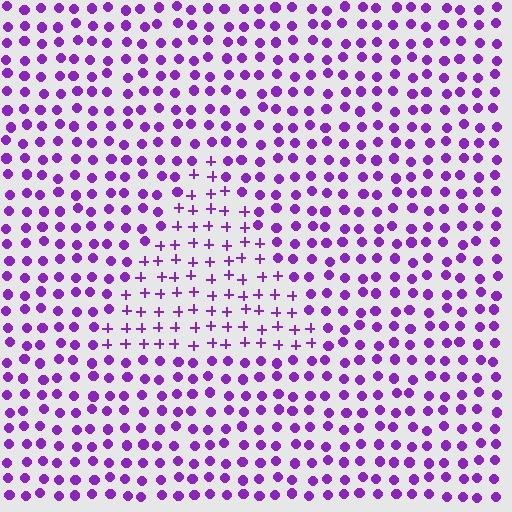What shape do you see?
I see a triangle.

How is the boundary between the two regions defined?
The boundary is defined by a change in element shape: plus signs inside vs. circles outside. All elements share the same color and spacing.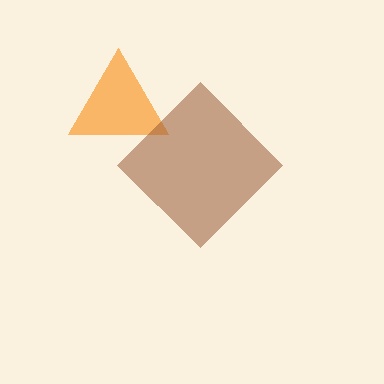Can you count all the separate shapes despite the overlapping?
Yes, there are 2 separate shapes.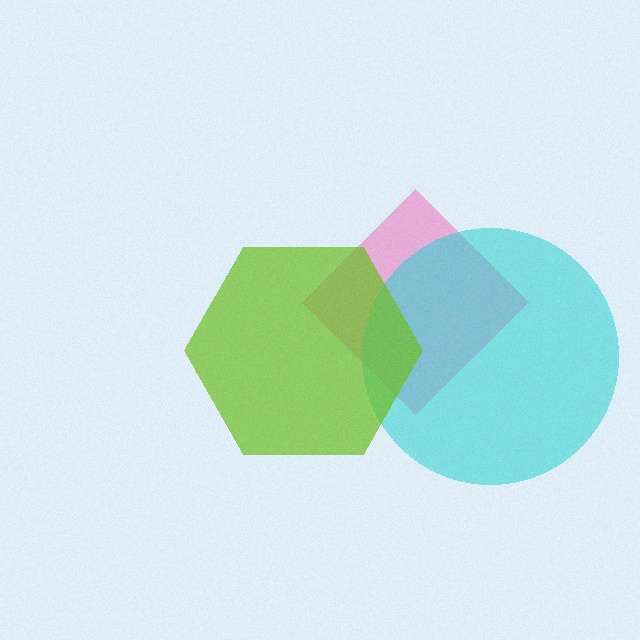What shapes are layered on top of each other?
The layered shapes are: a pink diamond, a cyan circle, a lime hexagon.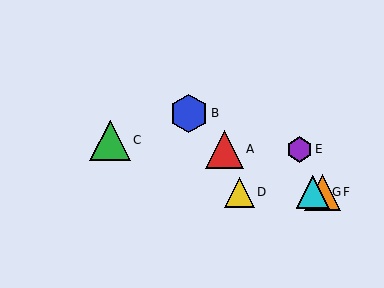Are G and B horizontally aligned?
No, G is at y≈192 and B is at y≈113.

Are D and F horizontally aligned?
Yes, both are at y≈192.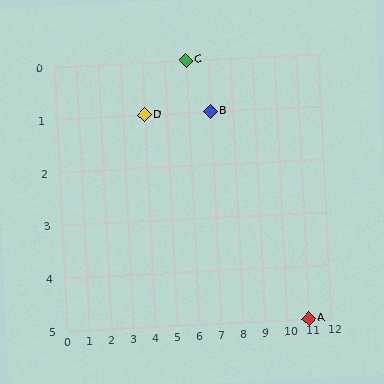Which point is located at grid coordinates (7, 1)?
Point B is at (7, 1).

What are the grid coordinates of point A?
Point A is at grid coordinates (11, 5).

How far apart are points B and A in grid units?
Points B and A are 4 columns and 4 rows apart (about 5.7 grid units diagonally).